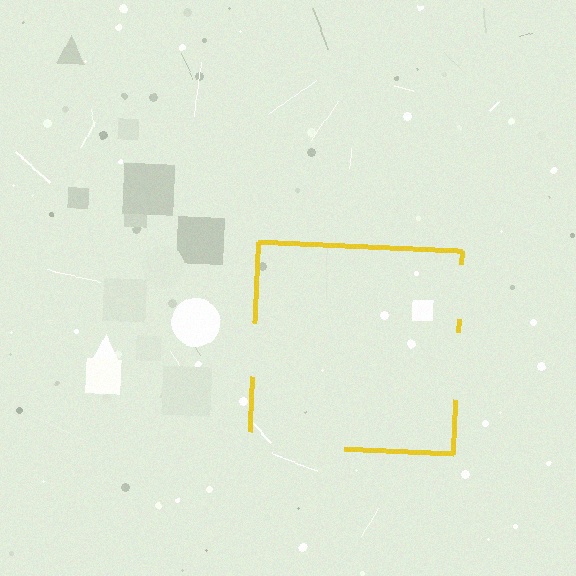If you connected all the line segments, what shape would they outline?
They would outline a square.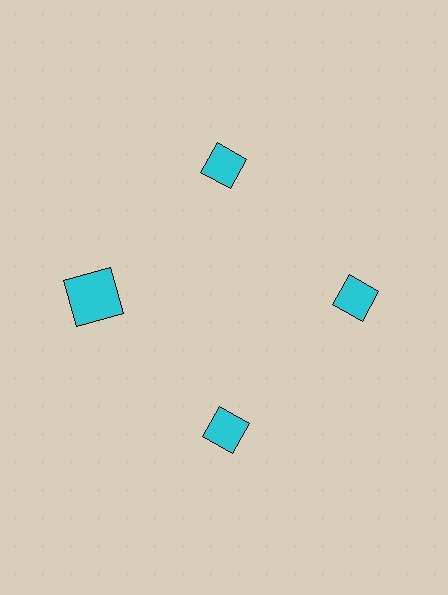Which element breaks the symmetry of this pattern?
The cyan square at roughly the 9 o'clock position breaks the symmetry. All other shapes are cyan diamonds.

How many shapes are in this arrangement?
There are 4 shapes arranged in a ring pattern.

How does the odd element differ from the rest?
It has a different shape: square instead of diamond.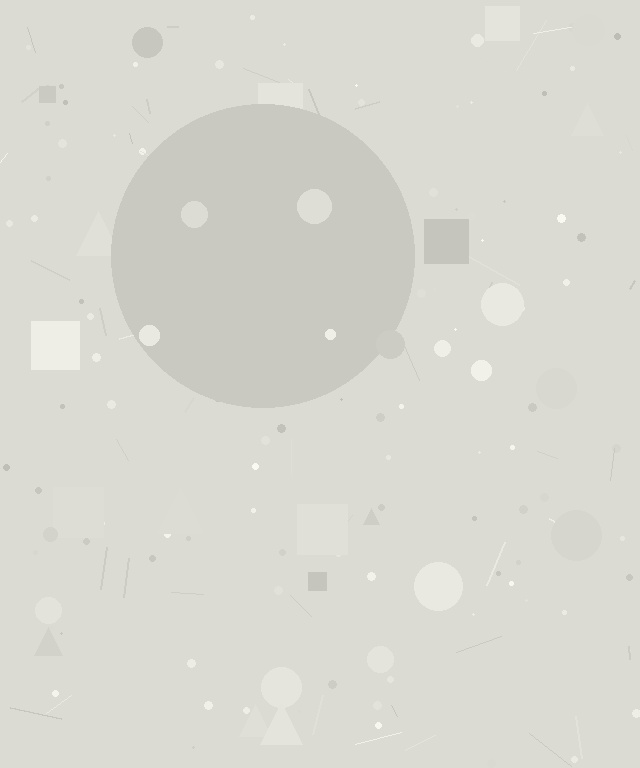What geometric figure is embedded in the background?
A circle is embedded in the background.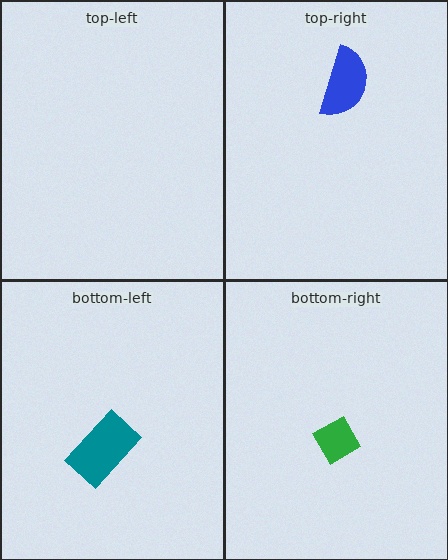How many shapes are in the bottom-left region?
1.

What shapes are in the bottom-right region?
The green diamond.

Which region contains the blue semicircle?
The top-right region.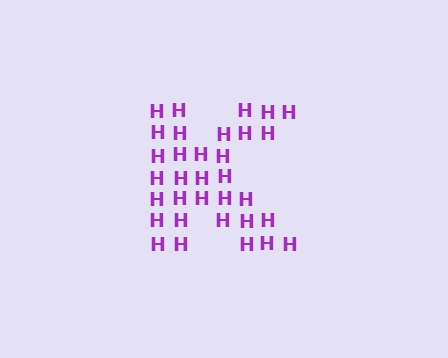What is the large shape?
The large shape is the letter K.